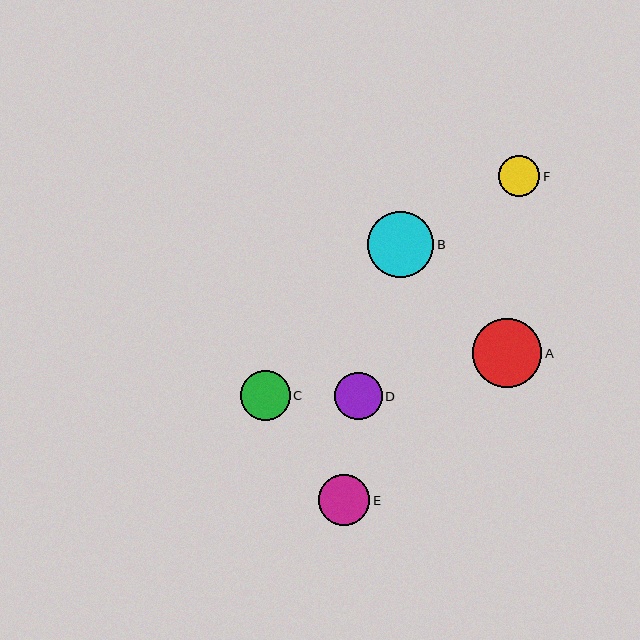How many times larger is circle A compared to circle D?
Circle A is approximately 1.5 times the size of circle D.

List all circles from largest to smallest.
From largest to smallest: A, B, E, C, D, F.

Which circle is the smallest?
Circle F is the smallest with a size of approximately 42 pixels.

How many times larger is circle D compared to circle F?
Circle D is approximately 1.1 times the size of circle F.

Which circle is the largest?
Circle A is the largest with a size of approximately 69 pixels.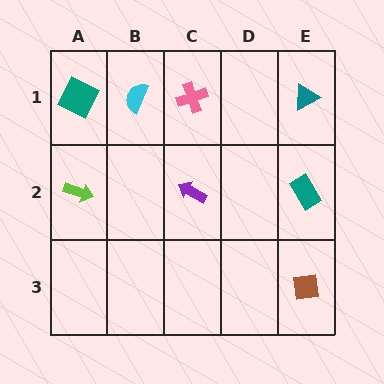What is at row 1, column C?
A pink cross.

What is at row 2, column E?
A teal rectangle.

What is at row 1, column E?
A teal triangle.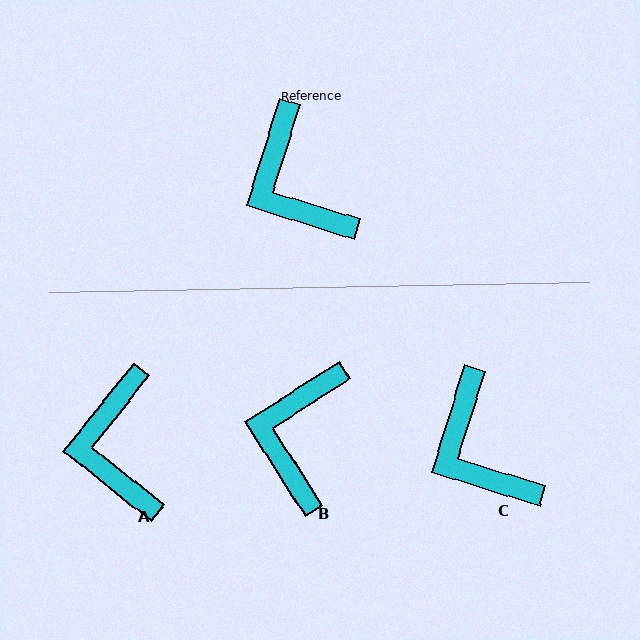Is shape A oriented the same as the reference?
No, it is off by about 21 degrees.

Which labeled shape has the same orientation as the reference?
C.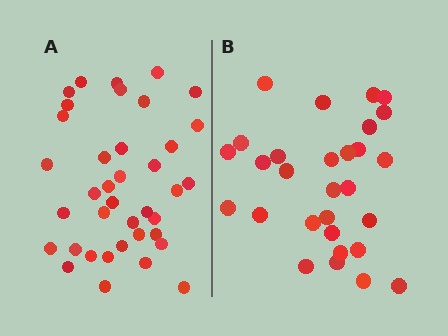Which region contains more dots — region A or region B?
Region A (the left region) has more dots.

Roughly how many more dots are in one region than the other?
Region A has roughly 8 or so more dots than region B.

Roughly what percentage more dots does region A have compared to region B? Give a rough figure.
About 30% more.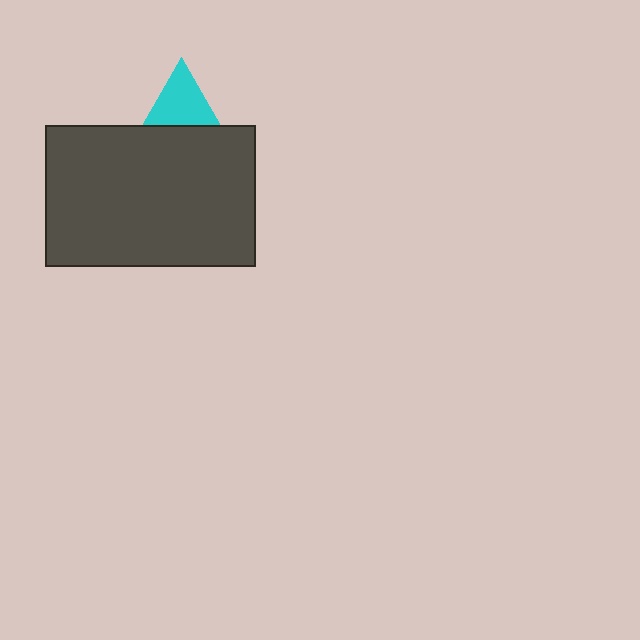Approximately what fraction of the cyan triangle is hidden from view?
Roughly 49% of the cyan triangle is hidden behind the dark gray rectangle.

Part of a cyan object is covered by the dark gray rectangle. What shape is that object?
It is a triangle.